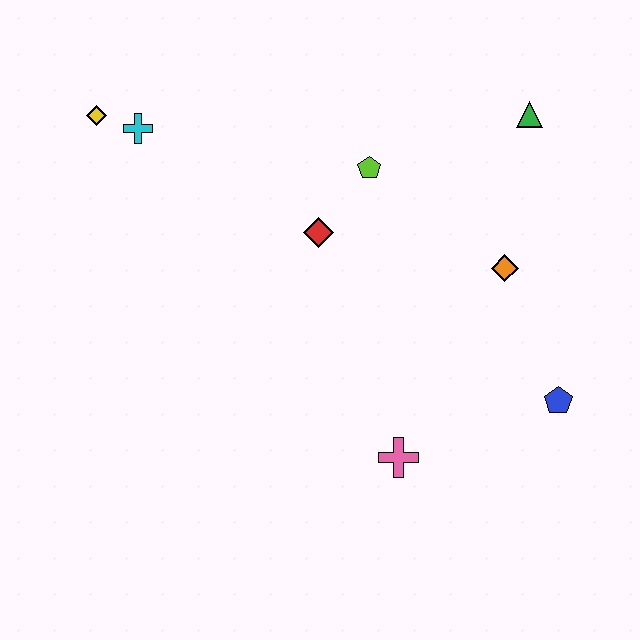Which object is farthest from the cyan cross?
The blue pentagon is farthest from the cyan cross.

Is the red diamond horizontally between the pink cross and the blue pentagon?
No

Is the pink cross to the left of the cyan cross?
No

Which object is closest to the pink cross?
The blue pentagon is closest to the pink cross.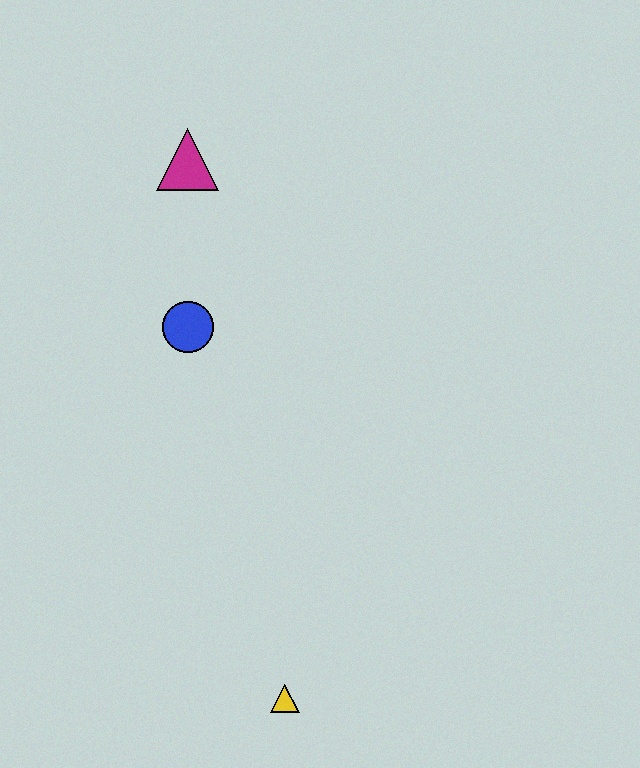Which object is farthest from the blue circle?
The yellow triangle is farthest from the blue circle.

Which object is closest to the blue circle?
The magenta triangle is closest to the blue circle.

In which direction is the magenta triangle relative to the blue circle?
The magenta triangle is above the blue circle.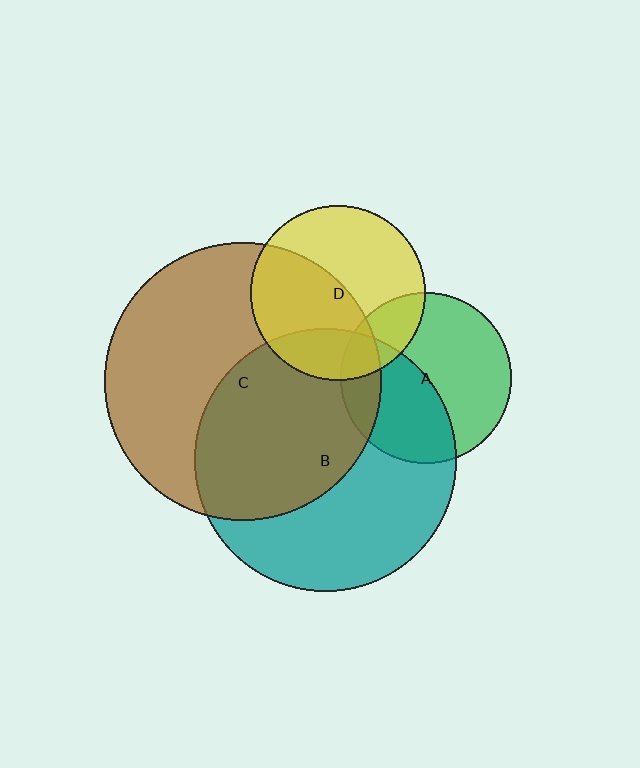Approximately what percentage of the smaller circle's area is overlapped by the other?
Approximately 45%.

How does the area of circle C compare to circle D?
Approximately 2.5 times.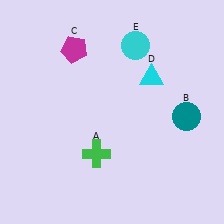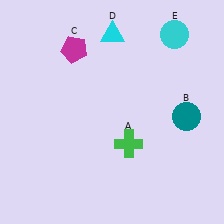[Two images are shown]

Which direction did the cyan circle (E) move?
The cyan circle (E) moved right.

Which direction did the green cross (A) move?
The green cross (A) moved right.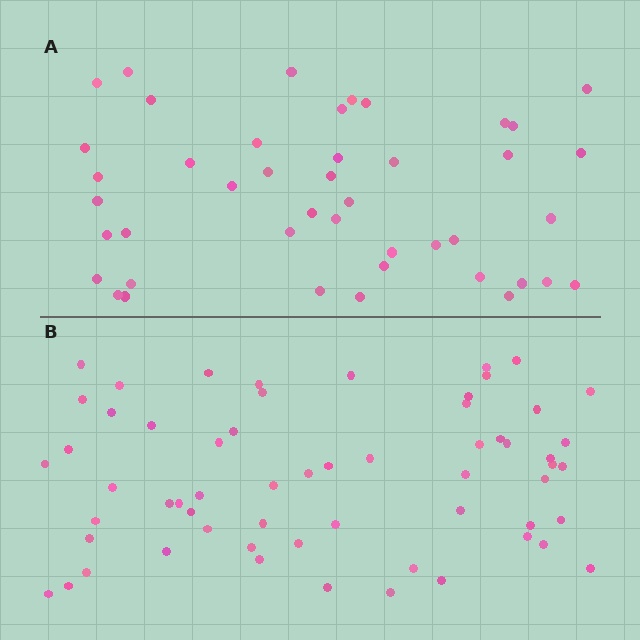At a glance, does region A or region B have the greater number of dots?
Region B (the bottom region) has more dots.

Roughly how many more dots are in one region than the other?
Region B has approximately 15 more dots than region A.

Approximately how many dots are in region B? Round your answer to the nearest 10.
About 60 dots.